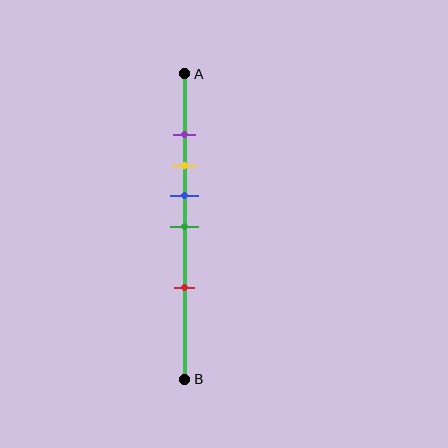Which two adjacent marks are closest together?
The purple and yellow marks are the closest adjacent pair.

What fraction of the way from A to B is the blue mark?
The blue mark is approximately 40% (0.4) of the way from A to B.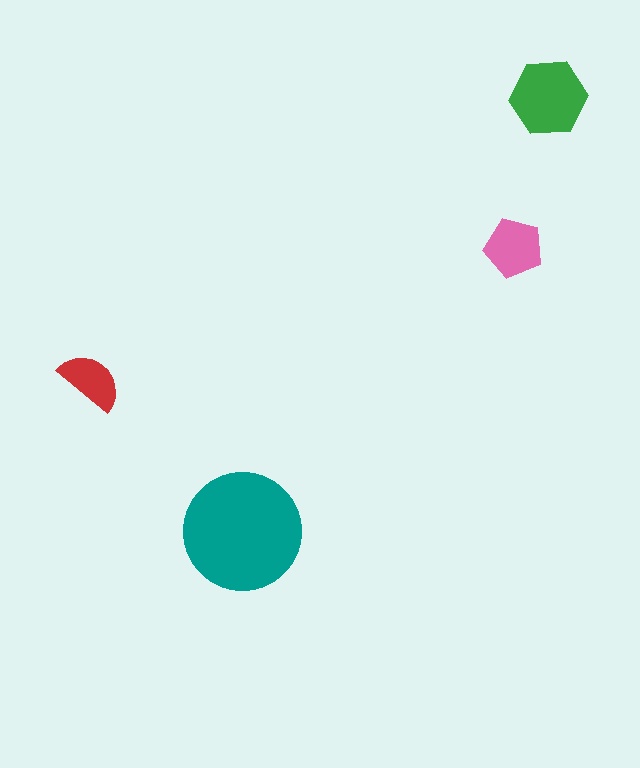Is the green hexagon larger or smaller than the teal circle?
Smaller.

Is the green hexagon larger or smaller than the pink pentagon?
Larger.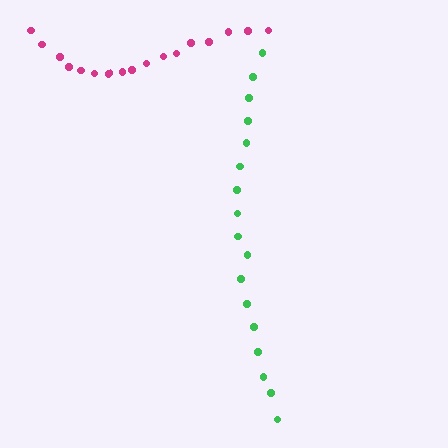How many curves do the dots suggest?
There are 2 distinct paths.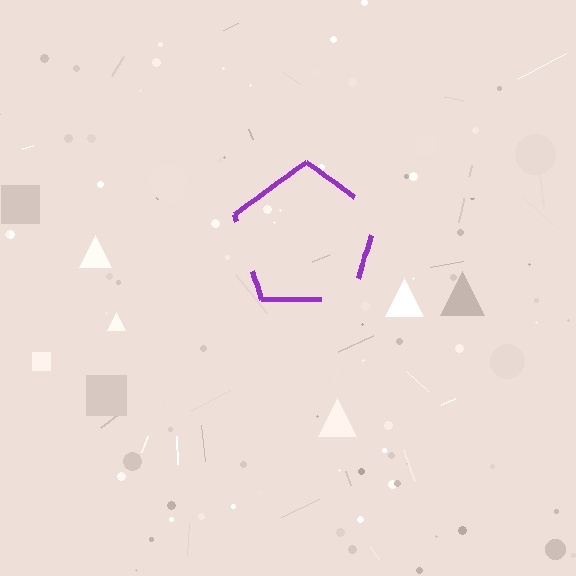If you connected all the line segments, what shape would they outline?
They would outline a pentagon.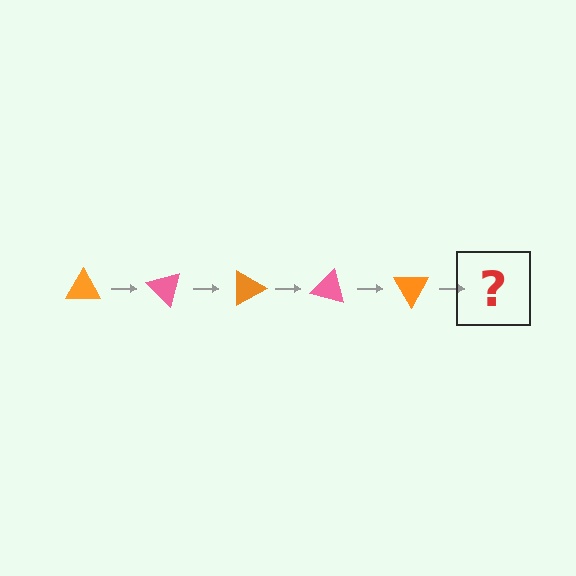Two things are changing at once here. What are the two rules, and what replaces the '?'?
The two rules are that it rotates 45 degrees each step and the color cycles through orange and pink. The '?' should be a pink triangle, rotated 225 degrees from the start.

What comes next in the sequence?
The next element should be a pink triangle, rotated 225 degrees from the start.